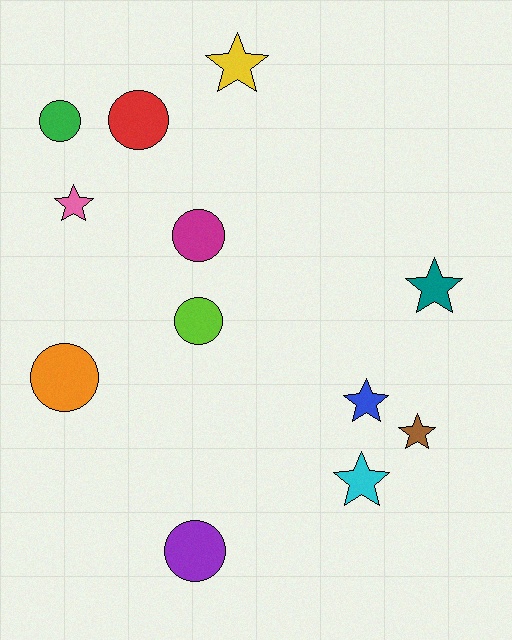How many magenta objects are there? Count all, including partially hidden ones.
There is 1 magenta object.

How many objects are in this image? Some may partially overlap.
There are 12 objects.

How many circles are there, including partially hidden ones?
There are 6 circles.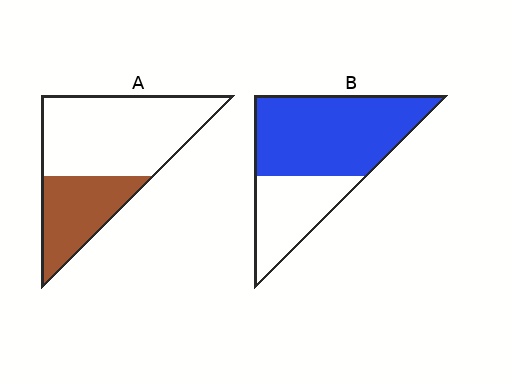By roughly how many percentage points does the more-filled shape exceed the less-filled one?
By roughly 30 percentage points (B over A).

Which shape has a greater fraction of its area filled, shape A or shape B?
Shape B.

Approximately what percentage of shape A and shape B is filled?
A is approximately 35% and B is approximately 65%.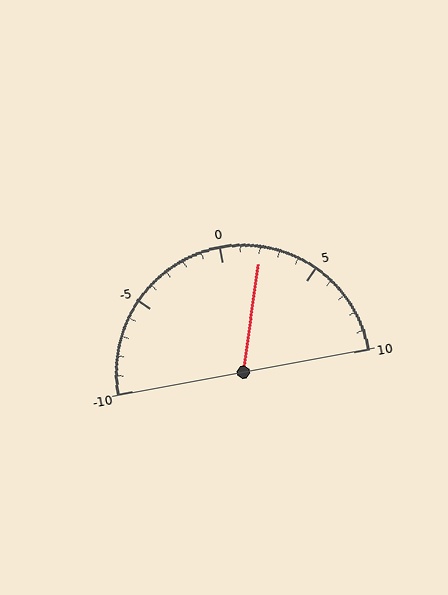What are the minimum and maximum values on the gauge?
The gauge ranges from -10 to 10.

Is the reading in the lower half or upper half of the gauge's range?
The reading is in the upper half of the range (-10 to 10).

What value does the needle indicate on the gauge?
The needle indicates approximately 2.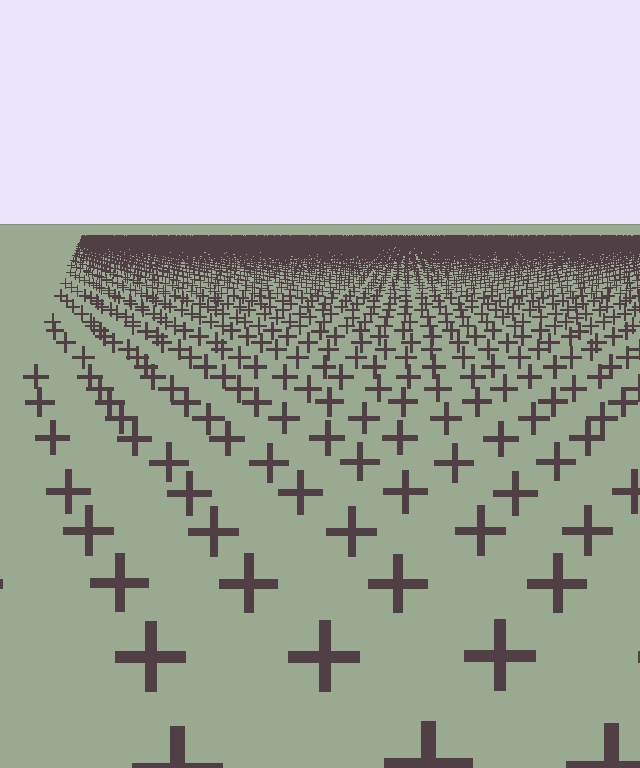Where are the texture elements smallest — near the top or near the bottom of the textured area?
Near the top.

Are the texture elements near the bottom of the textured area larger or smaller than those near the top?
Larger. Near the bottom, elements are closer to the viewer and appear at a bigger on-screen size.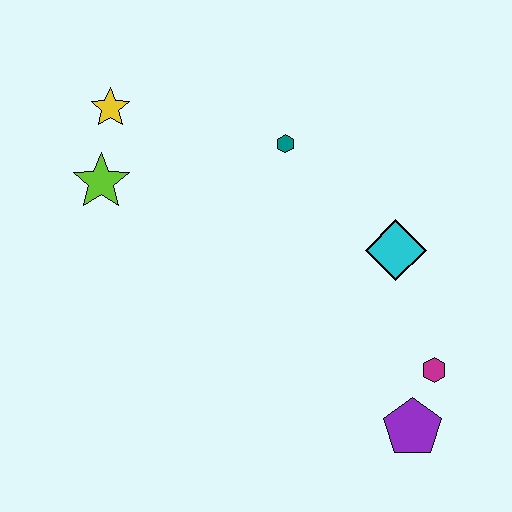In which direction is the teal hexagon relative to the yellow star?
The teal hexagon is to the right of the yellow star.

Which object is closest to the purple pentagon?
The magenta hexagon is closest to the purple pentagon.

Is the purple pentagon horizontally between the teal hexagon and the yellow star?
No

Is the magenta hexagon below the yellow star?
Yes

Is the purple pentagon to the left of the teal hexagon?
No